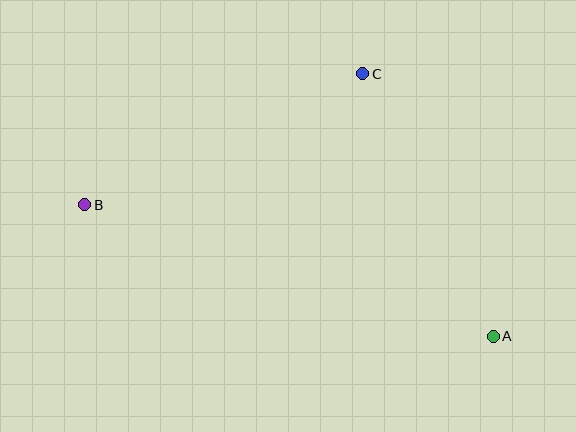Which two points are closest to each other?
Points A and C are closest to each other.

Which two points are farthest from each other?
Points A and B are farthest from each other.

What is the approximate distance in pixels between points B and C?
The distance between B and C is approximately 307 pixels.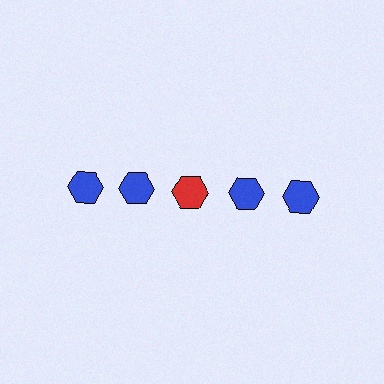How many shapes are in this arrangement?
There are 5 shapes arranged in a grid pattern.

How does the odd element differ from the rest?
It has a different color: red instead of blue.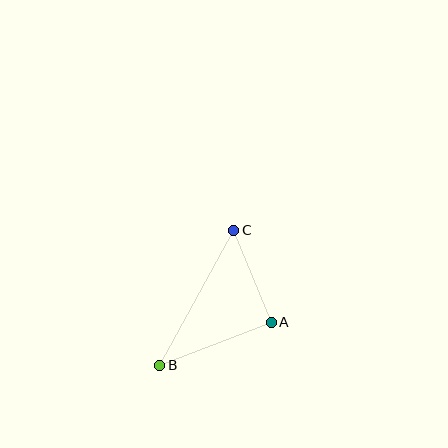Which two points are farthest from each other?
Points B and C are farthest from each other.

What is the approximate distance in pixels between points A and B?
The distance between A and B is approximately 120 pixels.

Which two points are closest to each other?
Points A and C are closest to each other.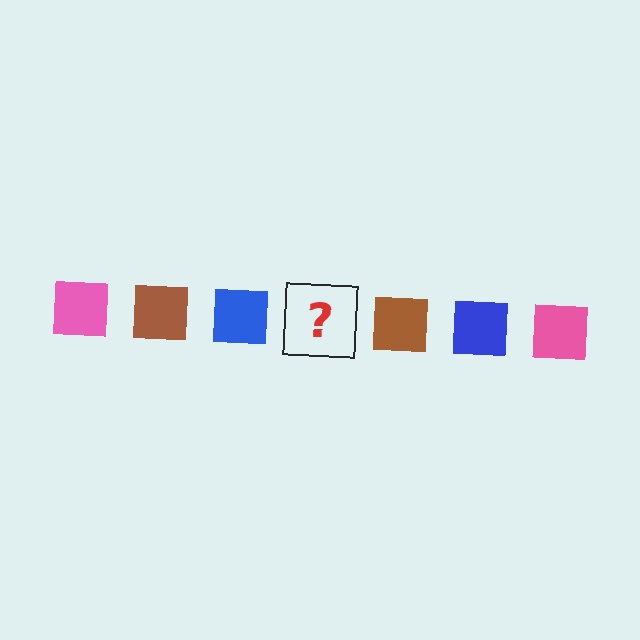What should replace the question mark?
The question mark should be replaced with a pink square.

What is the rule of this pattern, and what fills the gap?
The rule is that the pattern cycles through pink, brown, blue squares. The gap should be filled with a pink square.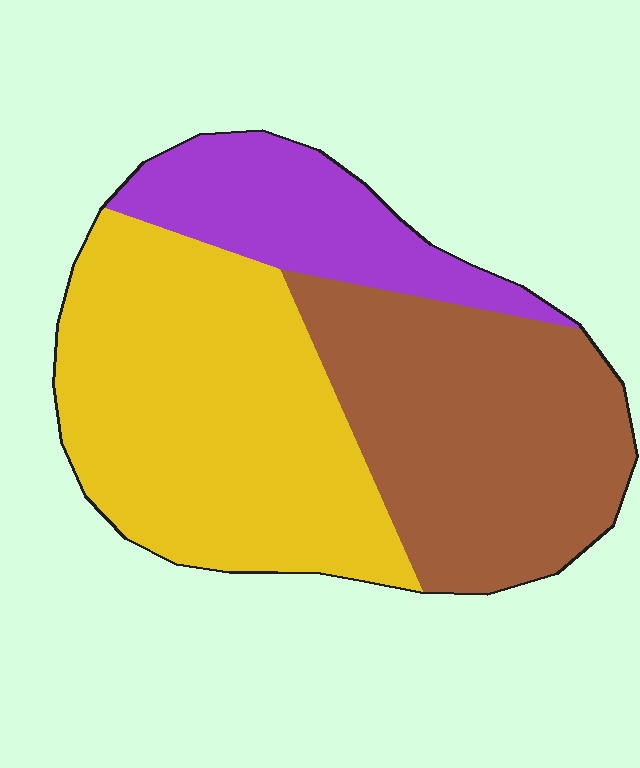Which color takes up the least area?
Purple, at roughly 20%.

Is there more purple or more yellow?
Yellow.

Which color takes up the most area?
Yellow, at roughly 45%.